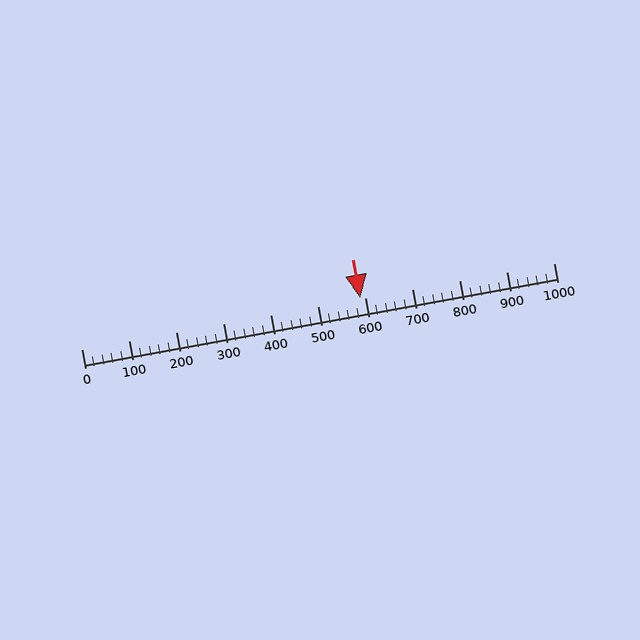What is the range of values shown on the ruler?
The ruler shows values from 0 to 1000.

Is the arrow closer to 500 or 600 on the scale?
The arrow is closer to 600.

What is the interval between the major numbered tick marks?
The major tick marks are spaced 100 units apart.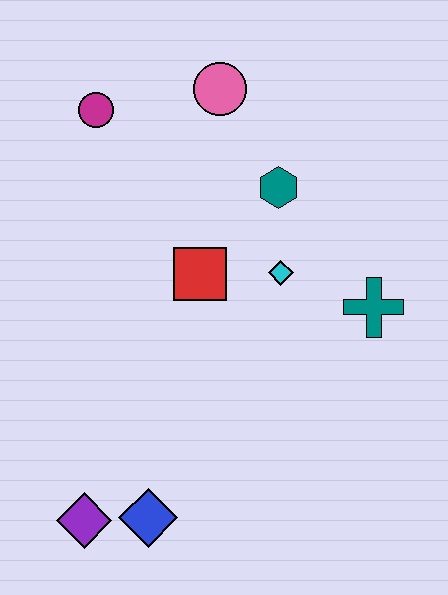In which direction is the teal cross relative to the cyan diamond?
The teal cross is to the right of the cyan diamond.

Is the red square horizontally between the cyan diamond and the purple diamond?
Yes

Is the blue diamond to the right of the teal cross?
No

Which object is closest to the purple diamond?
The blue diamond is closest to the purple diamond.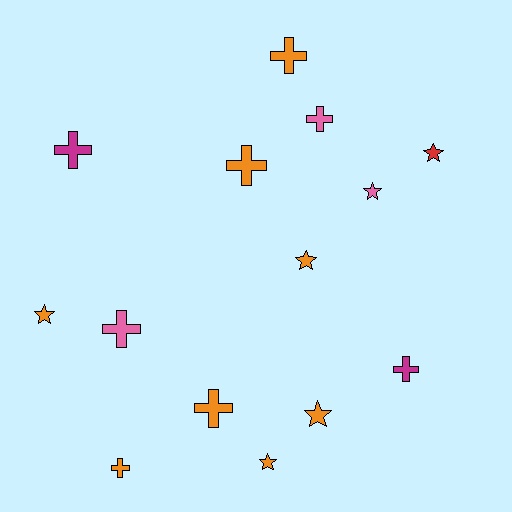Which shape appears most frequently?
Cross, with 8 objects.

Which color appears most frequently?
Orange, with 8 objects.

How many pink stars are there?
There is 1 pink star.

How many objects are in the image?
There are 14 objects.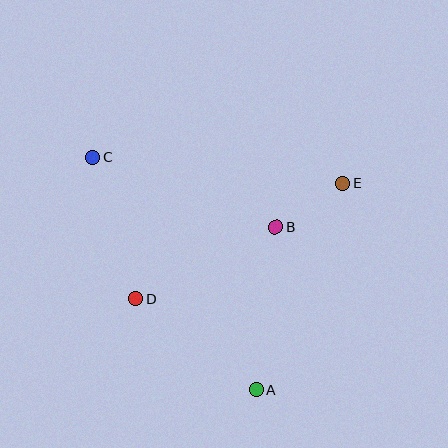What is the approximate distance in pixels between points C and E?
The distance between C and E is approximately 251 pixels.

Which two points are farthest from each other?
Points A and C are farthest from each other.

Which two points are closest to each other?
Points B and E are closest to each other.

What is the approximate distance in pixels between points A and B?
The distance between A and B is approximately 163 pixels.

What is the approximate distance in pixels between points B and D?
The distance between B and D is approximately 157 pixels.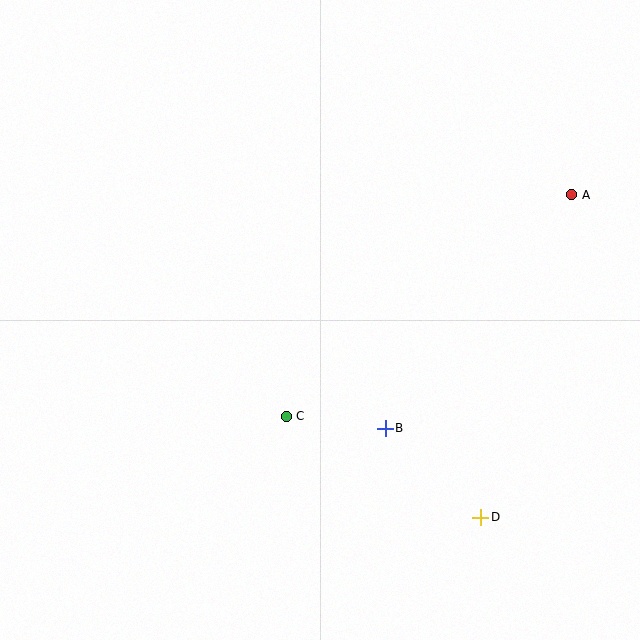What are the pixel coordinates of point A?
Point A is at (572, 195).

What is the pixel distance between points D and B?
The distance between D and B is 131 pixels.